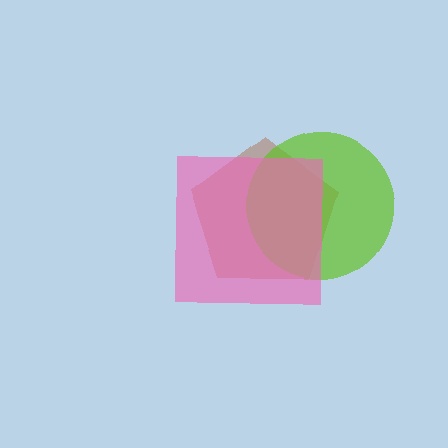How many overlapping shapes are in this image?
There are 3 overlapping shapes in the image.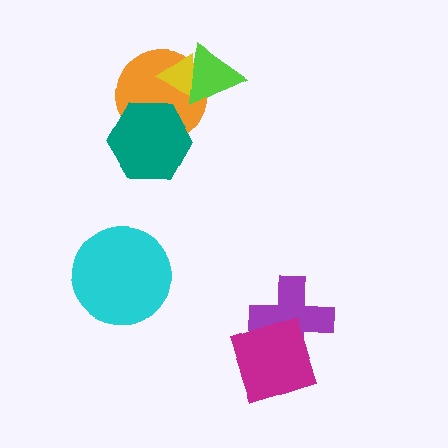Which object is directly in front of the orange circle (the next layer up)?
The teal hexagon is directly in front of the orange circle.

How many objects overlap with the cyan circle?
0 objects overlap with the cyan circle.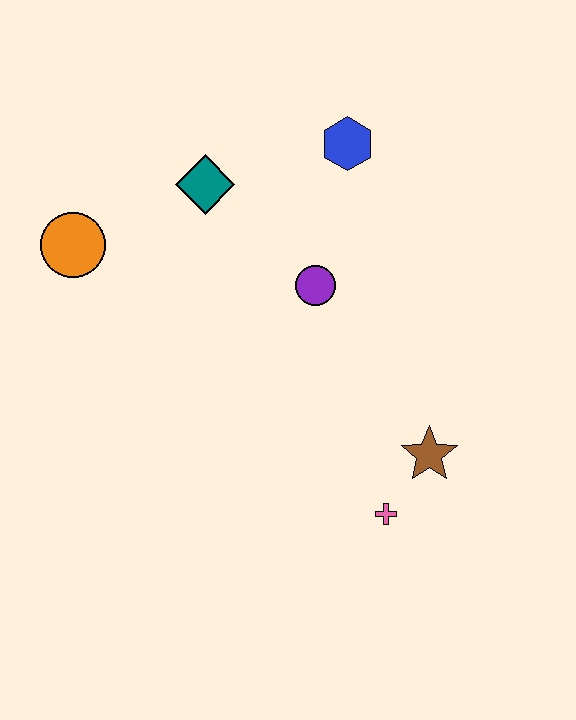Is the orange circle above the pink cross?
Yes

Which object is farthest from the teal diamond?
The pink cross is farthest from the teal diamond.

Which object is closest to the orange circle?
The teal diamond is closest to the orange circle.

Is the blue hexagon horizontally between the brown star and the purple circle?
Yes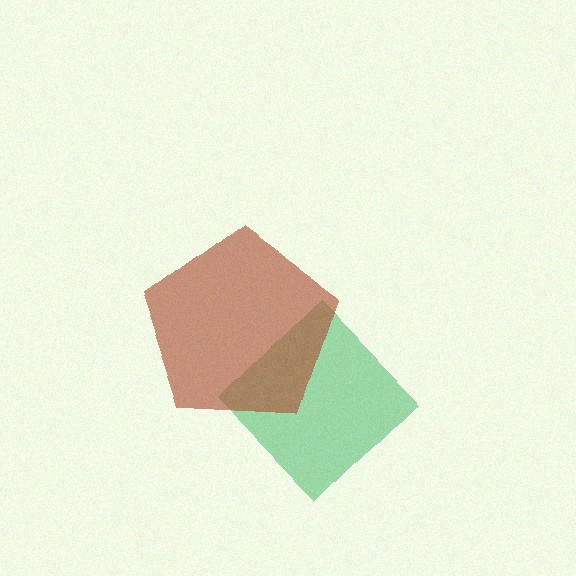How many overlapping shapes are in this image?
There are 2 overlapping shapes in the image.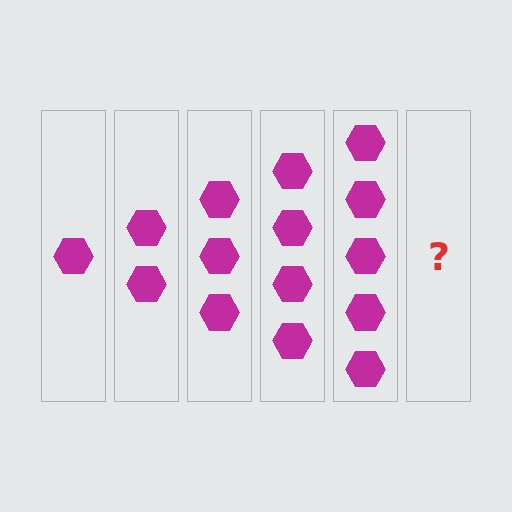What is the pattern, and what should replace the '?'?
The pattern is that each step adds one more hexagon. The '?' should be 6 hexagons.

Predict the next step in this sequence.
The next step is 6 hexagons.